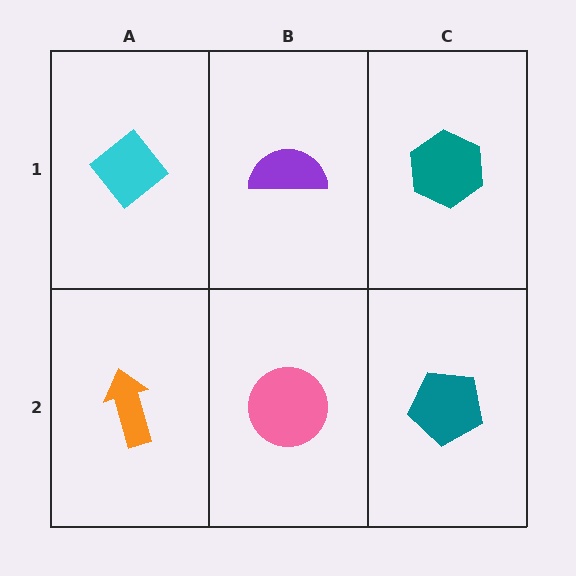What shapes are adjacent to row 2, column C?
A teal hexagon (row 1, column C), a pink circle (row 2, column B).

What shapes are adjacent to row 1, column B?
A pink circle (row 2, column B), a cyan diamond (row 1, column A), a teal hexagon (row 1, column C).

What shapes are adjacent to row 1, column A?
An orange arrow (row 2, column A), a purple semicircle (row 1, column B).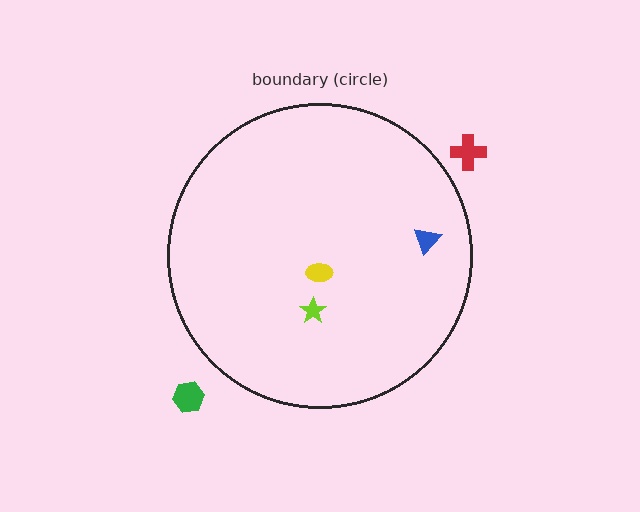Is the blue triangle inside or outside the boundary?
Inside.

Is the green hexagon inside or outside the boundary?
Outside.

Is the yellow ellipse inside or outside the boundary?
Inside.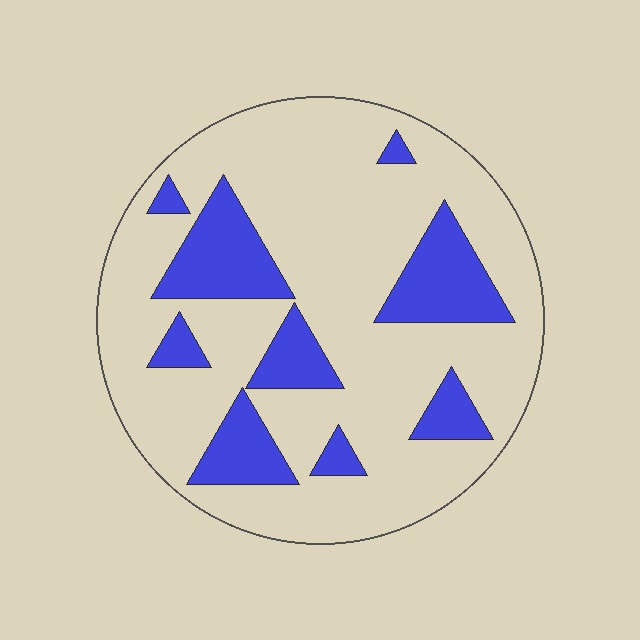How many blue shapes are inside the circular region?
9.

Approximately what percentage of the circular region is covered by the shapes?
Approximately 25%.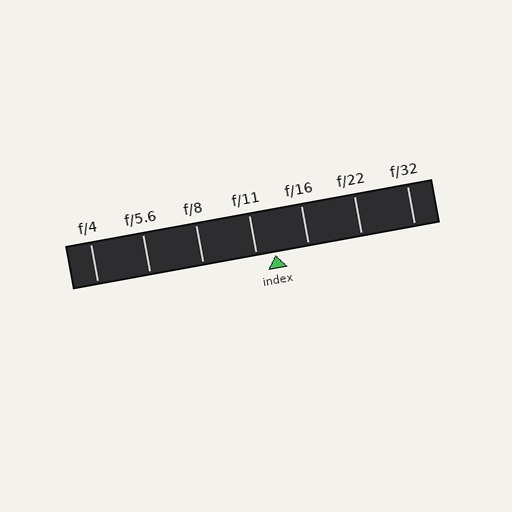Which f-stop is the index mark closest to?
The index mark is closest to f/11.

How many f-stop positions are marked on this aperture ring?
There are 7 f-stop positions marked.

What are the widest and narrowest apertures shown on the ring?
The widest aperture shown is f/4 and the narrowest is f/32.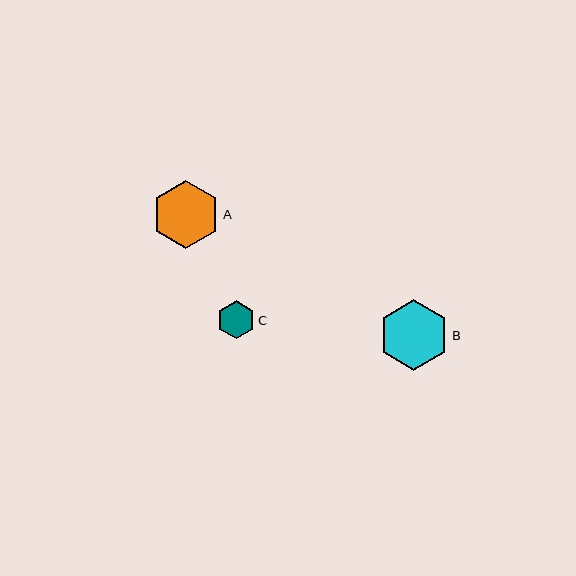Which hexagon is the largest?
Hexagon B is the largest with a size of approximately 70 pixels.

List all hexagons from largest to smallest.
From largest to smallest: B, A, C.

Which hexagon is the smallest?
Hexagon C is the smallest with a size of approximately 38 pixels.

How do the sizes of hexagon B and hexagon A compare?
Hexagon B and hexagon A are approximately the same size.